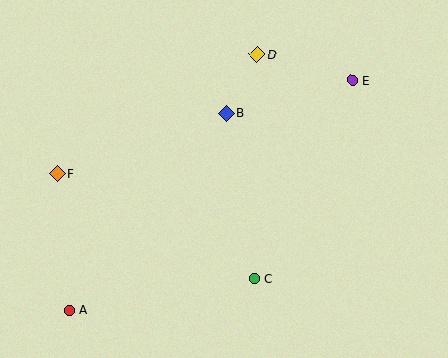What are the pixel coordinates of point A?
Point A is at (70, 310).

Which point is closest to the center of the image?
Point B at (226, 113) is closest to the center.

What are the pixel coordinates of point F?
Point F is at (57, 173).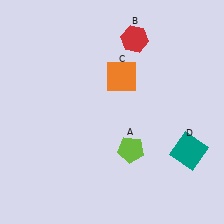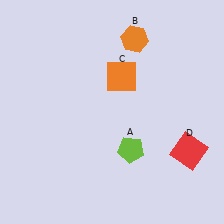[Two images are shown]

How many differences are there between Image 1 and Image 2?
There are 2 differences between the two images.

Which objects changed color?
B changed from red to orange. D changed from teal to red.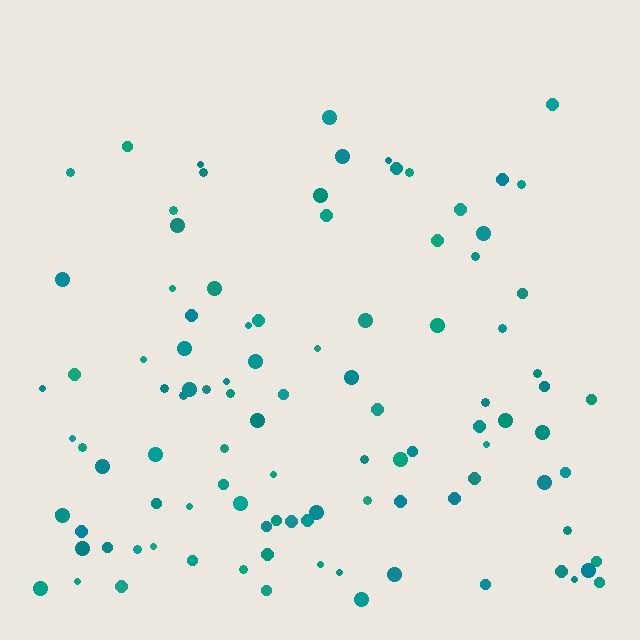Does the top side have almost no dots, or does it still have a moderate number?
Still a moderate number, just noticeably fewer than the bottom.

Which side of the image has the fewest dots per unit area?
The top.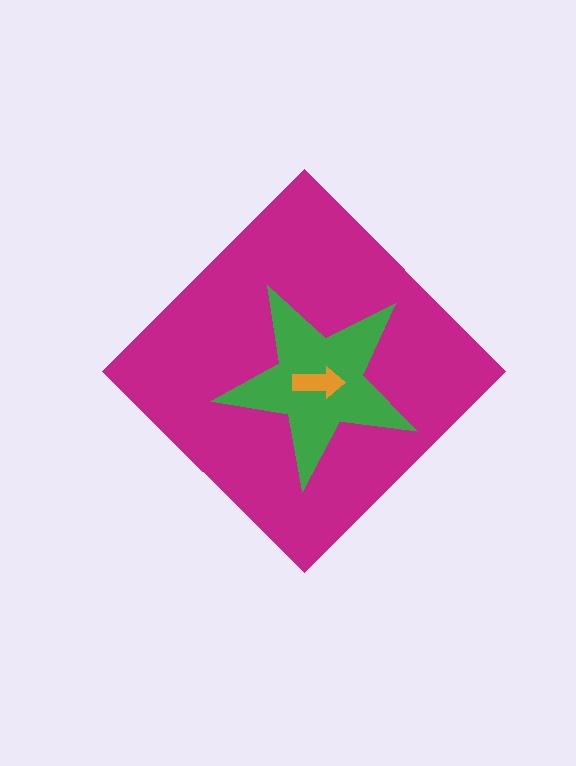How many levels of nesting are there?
3.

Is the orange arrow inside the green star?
Yes.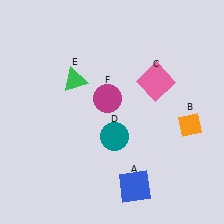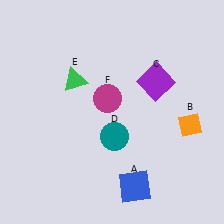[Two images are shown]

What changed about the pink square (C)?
In Image 1, C is pink. In Image 2, it changed to purple.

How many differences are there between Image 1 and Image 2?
There is 1 difference between the two images.